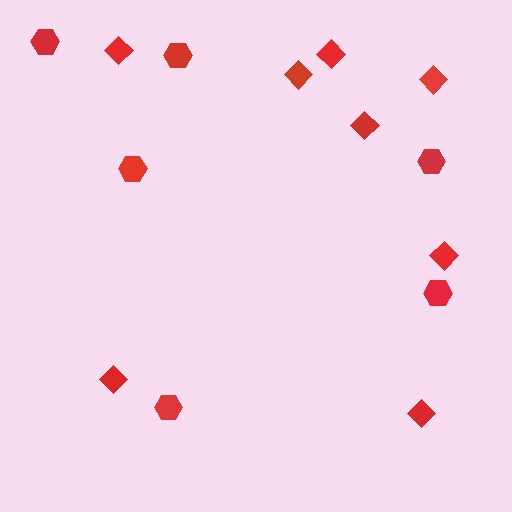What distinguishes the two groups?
There are 2 groups: one group of diamonds (8) and one group of hexagons (6).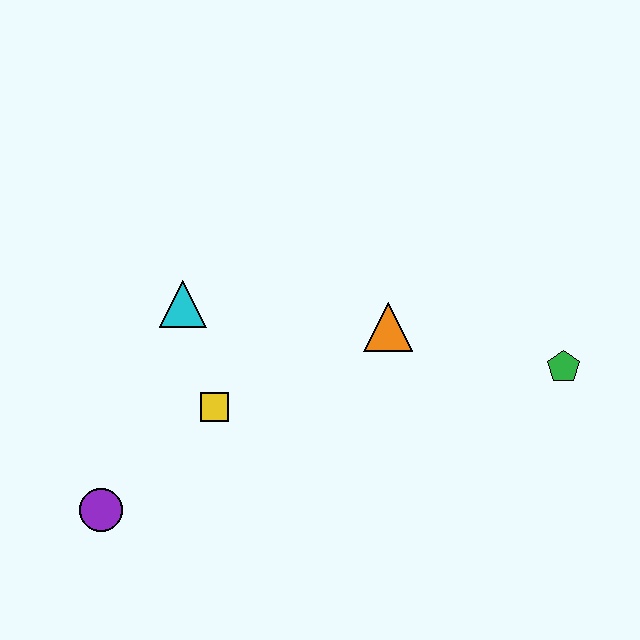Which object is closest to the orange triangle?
The green pentagon is closest to the orange triangle.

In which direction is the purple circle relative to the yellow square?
The purple circle is to the left of the yellow square.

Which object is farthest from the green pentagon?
The purple circle is farthest from the green pentagon.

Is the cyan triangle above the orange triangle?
Yes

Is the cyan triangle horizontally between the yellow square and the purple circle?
Yes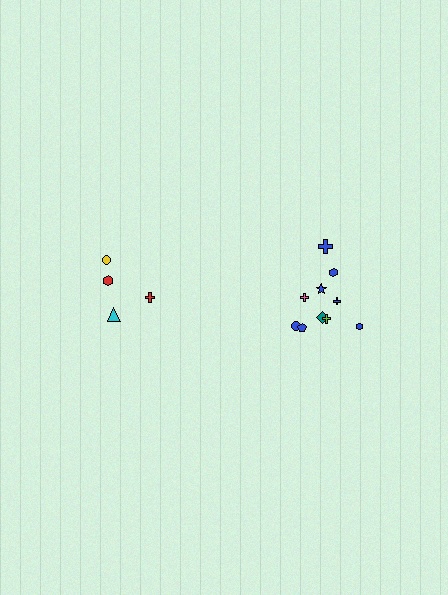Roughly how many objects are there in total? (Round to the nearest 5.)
Roughly 15 objects in total.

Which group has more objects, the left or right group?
The right group.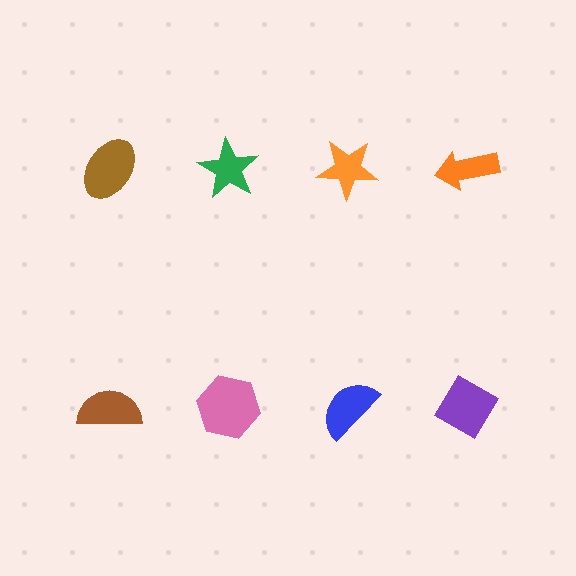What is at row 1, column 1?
A brown ellipse.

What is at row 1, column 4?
An orange arrow.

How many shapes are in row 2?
4 shapes.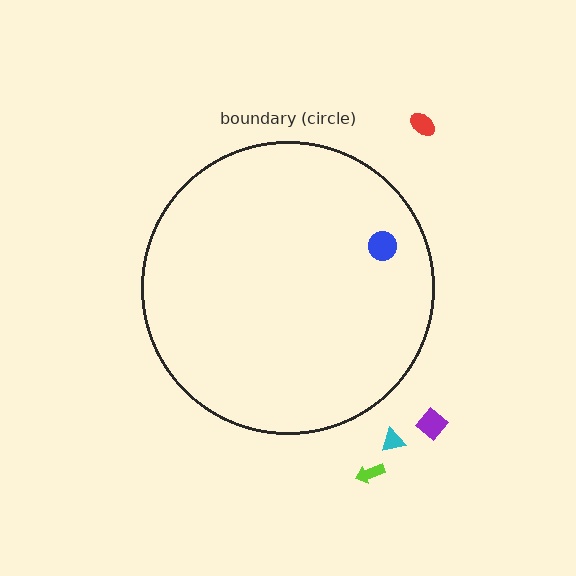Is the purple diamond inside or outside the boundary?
Outside.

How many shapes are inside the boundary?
1 inside, 4 outside.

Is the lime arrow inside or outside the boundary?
Outside.